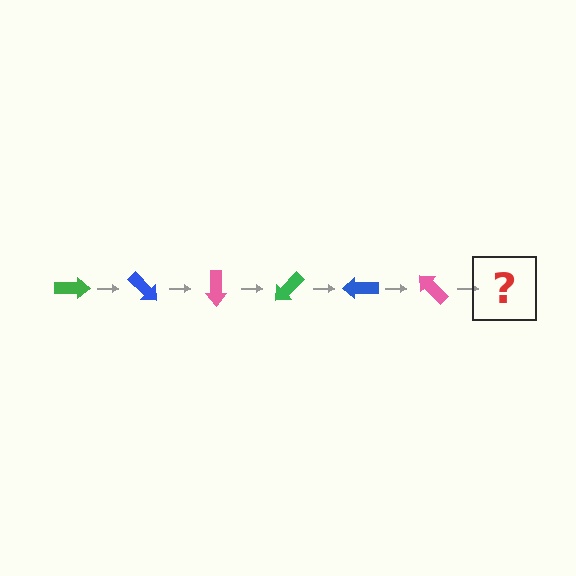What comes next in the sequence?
The next element should be a green arrow, rotated 270 degrees from the start.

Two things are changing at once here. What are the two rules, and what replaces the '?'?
The two rules are that it rotates 45 degrees each step and the color cycles through green, blue, and pink. The '?' should be a green arrow, rotated 270 degrees from the start.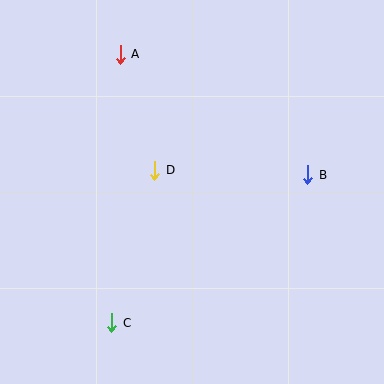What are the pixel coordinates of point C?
Point C is at (112, 323).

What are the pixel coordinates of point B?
Point B is at (308, 175).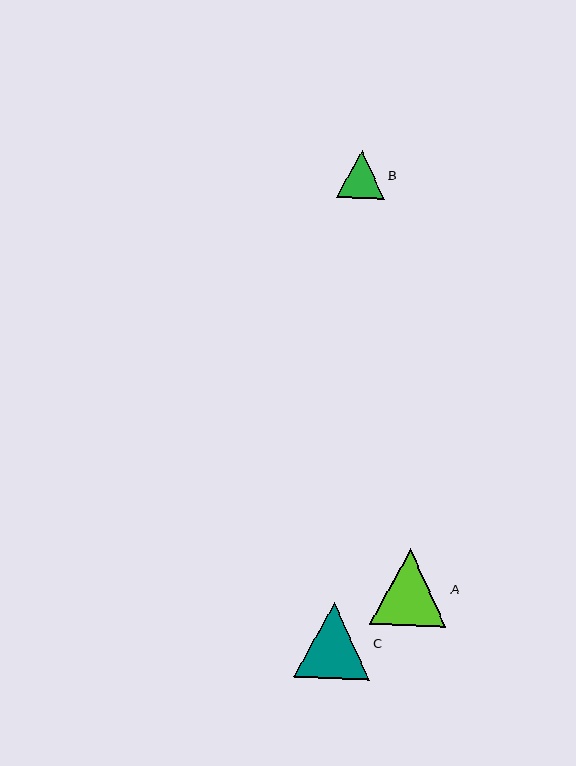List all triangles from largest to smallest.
From largest to smallest: A, C, B.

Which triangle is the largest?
Triangle A is the largest with a size of approximately 76 pixels.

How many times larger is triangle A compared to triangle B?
Triangle A is approximately 1.6 times the size of triangle B.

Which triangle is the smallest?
Triangle B is the smallest with a size of approximately 48 pixels.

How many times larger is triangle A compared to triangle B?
Triangle A is approximately 1.6 times the size of triangle B.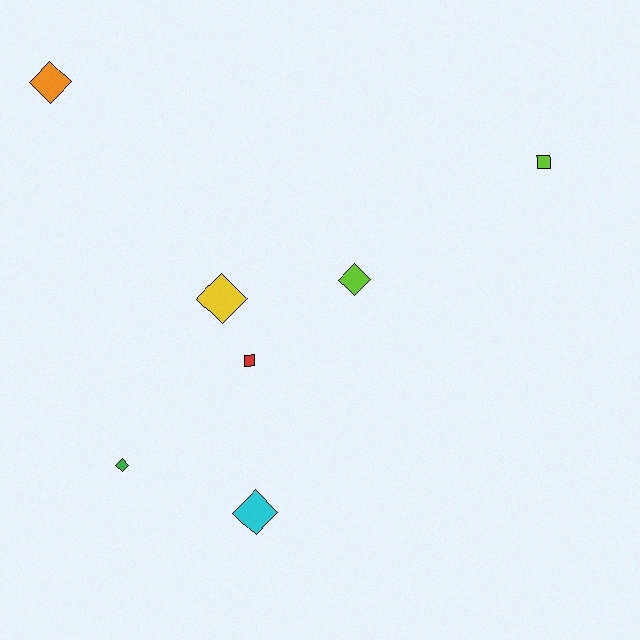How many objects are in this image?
There are 7 objects.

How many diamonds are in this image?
There are 5 diamonds.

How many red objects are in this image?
There is 1 red object.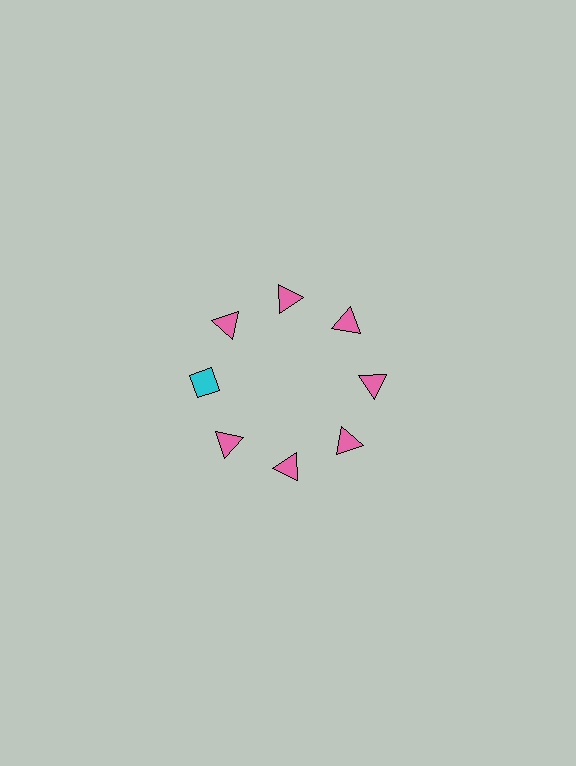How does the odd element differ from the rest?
It differs in both color (cyan instead of pink) and shape (diamond instead of triangle).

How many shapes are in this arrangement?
There are 8 shapes arranged in a ring pattern.